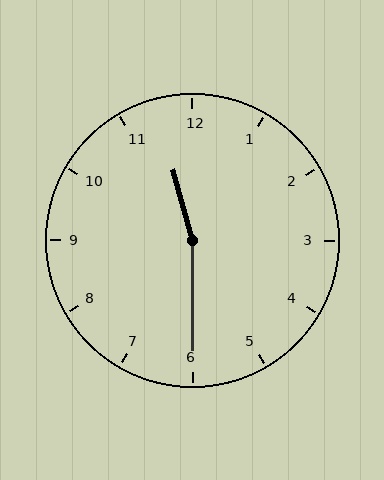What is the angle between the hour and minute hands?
Approximately 165 degrees.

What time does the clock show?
11:30.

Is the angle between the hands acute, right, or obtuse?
It is obtuse.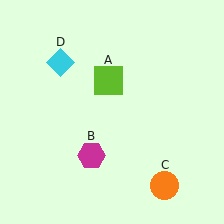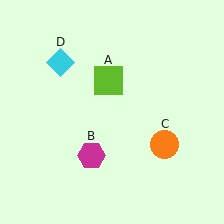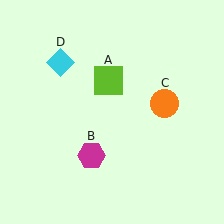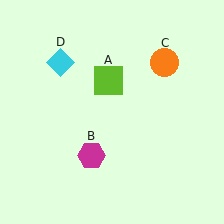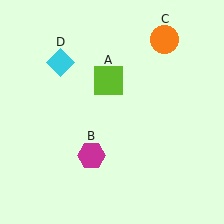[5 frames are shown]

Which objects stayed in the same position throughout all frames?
Lime square (object A) and magenta hexagon (object B) and cyan diamond (object D) remained stationary.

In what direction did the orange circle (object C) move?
The orange circle (object C) moved up.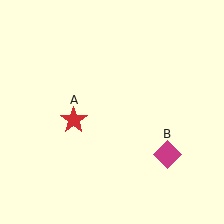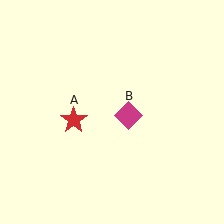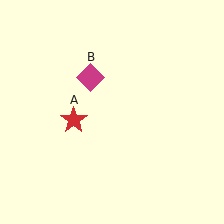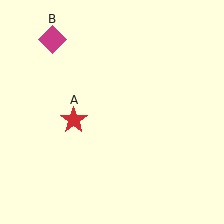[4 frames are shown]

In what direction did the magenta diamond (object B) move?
The magenta diamond (object B) moved up and to the left.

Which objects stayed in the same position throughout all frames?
Red star (object A) remained stationary.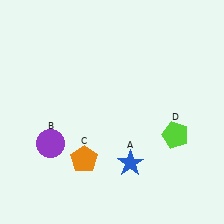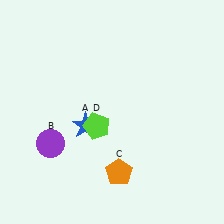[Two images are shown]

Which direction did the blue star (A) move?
The blue star (A) moved left.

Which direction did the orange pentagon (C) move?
The orange pentagon (C) moved right.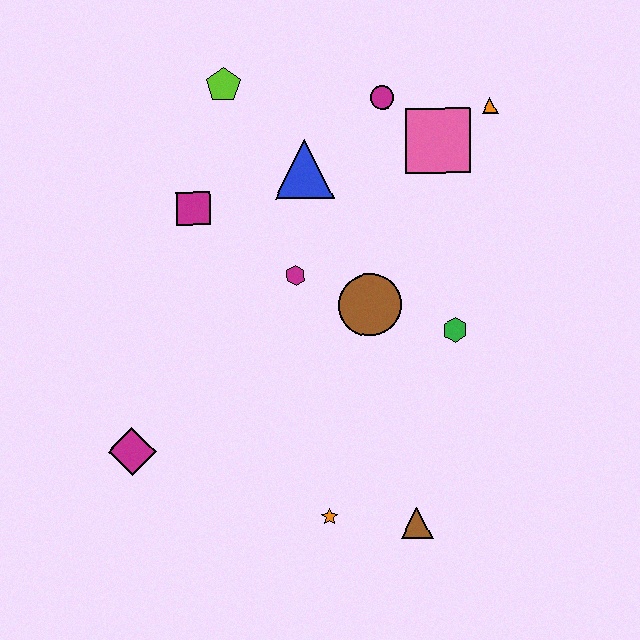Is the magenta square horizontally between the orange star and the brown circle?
No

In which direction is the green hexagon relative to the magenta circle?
The green hexagon is below the magenta circle.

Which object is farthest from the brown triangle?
The lime pentagon is farthest from the brown triangle.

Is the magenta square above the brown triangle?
Yes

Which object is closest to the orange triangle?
The pink square is closest to the orange triangle.